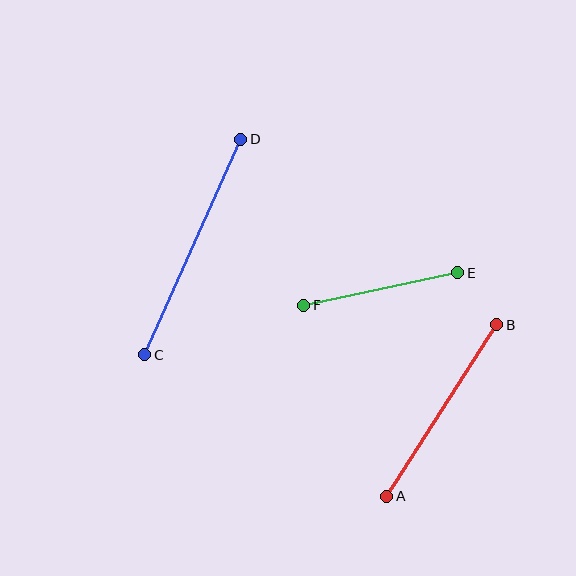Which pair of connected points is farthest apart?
Points C and D are farthest apart.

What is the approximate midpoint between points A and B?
The midpoint is at approximately (442, 410) pixels.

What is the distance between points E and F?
The distance is approximately 157 pixels.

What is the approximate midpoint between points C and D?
The midpoint is at approximately (193, 247) pixels.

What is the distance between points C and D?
The distance is approximately 236 pixels.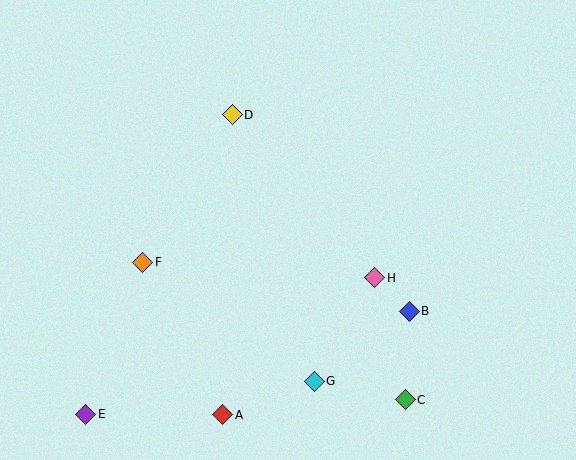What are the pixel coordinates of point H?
Point H is at (375, 278).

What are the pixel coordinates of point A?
Point A is at (223, 415).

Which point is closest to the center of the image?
Point H at (375, 278) is closest to the center.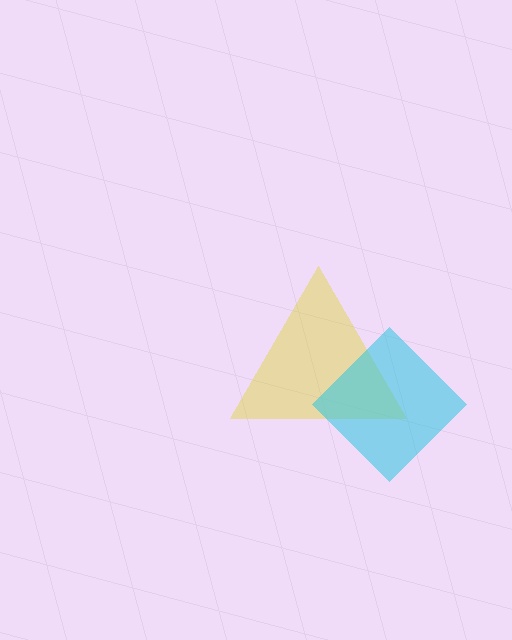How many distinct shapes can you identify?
There are 2 distinct shapes: a yellow triangle, a cyan diamond.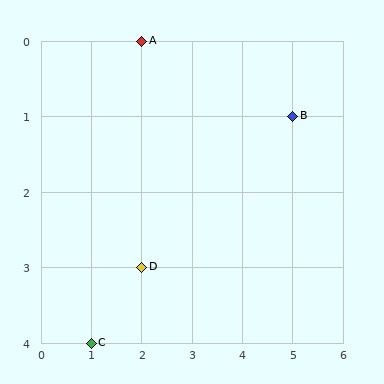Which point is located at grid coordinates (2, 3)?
Point D is at (2, 3).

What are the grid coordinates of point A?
Point A is at grid coordinates (2, 0).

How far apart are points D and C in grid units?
Points D and C are 1 column and 1 row apart (about 1.4 grid units diagonally).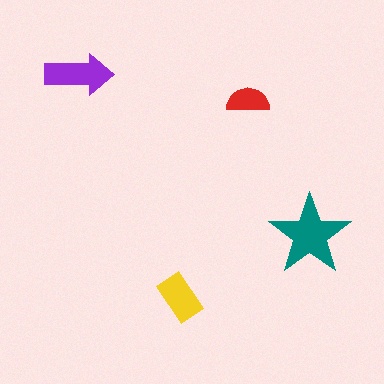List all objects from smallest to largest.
The red semicircle, the yellow rectangle, the purple arrow, the teal star.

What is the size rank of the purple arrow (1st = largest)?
2nd.